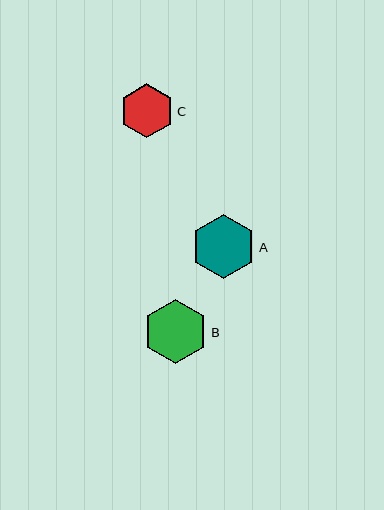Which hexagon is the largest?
Hexagon B is the largest with a size of approximately 64 pixels.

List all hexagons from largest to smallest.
From largest to smallest: B, A, C.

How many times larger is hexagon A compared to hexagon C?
Hexagon A is approximately 1.2 times the size of hexagon C.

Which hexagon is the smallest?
Hexagon C is the smallest with a size of approximately 54 pixels.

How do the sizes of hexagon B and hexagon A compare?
Hexagon B and hexagon A are approximately the same size.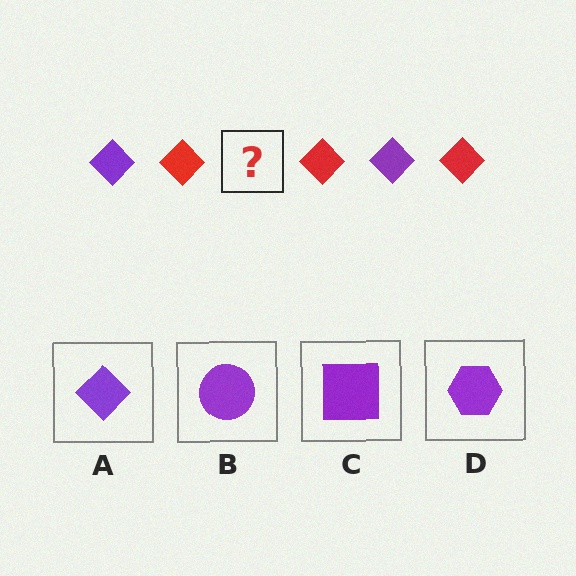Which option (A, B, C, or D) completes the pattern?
A.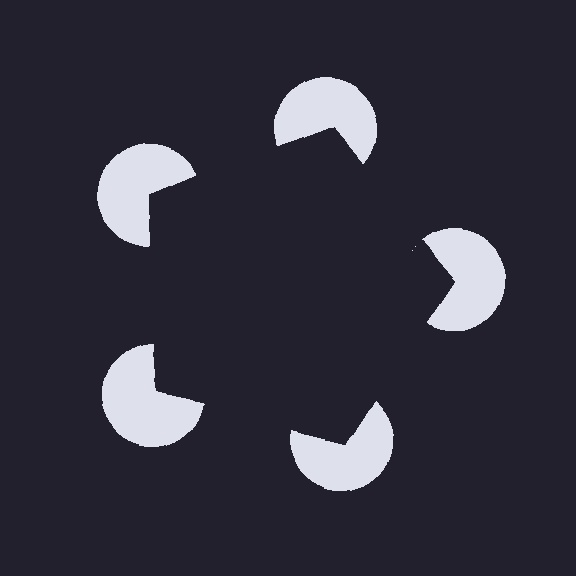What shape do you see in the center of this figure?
An illusory pentagon — its edges are inferred from the aligned wedge cuts in the pac-man discs, not physically drawn.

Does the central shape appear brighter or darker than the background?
It typically appears slightly darker than the background, even though no actual brightness change is drawn.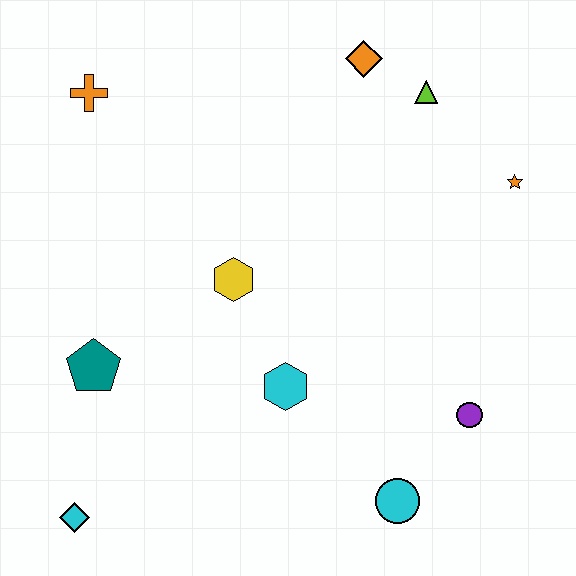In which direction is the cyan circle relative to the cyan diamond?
The cyan circle is to the right of the cyan diamond.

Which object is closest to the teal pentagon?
The cyan diamond is closest to the teal pentagon.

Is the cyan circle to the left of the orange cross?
No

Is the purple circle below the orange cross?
Yes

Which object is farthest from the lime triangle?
The cyan diamond is farthest from the lime triangle.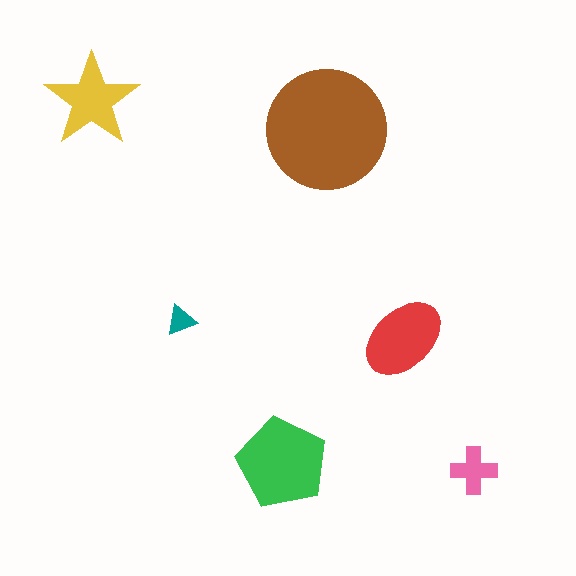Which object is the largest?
The brown circle.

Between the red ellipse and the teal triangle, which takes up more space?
The red ellipse.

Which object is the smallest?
The teal triangle.